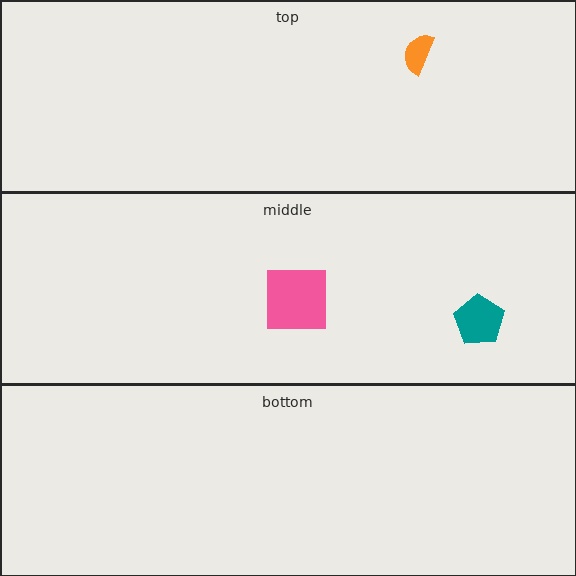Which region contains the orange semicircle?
The top region.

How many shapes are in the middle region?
2.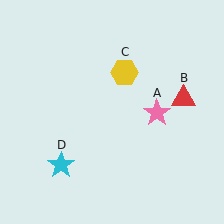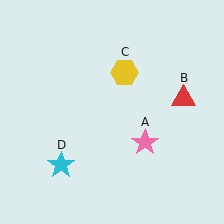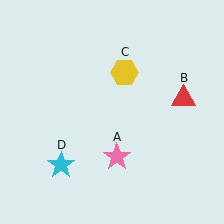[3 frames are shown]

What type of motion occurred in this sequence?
The pink star (object A) rotated clockwise around the center of the scene.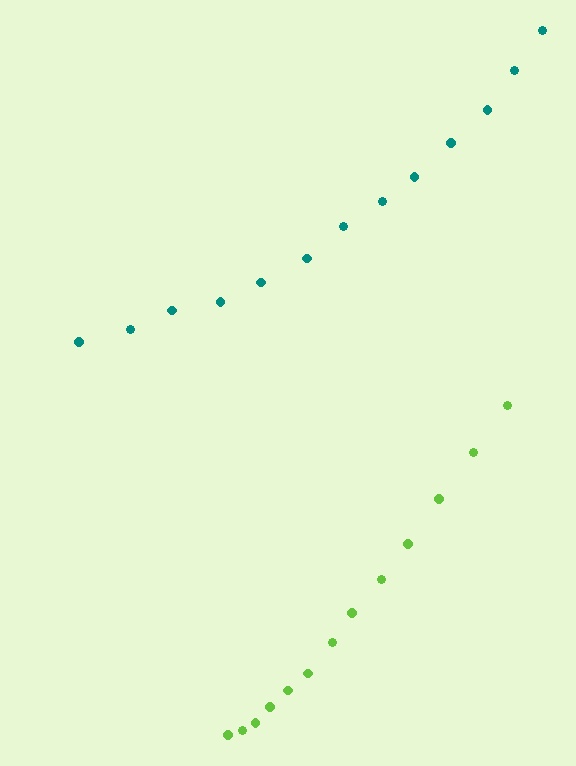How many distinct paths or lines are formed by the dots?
There are 2 distinct paths.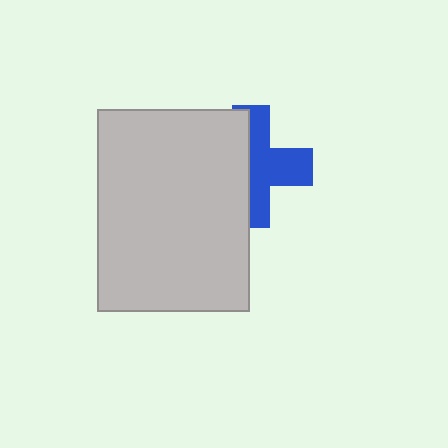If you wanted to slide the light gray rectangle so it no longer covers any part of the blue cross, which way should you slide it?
Slide it left — that is the most direct way to separate the two shapes.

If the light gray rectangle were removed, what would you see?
You would see the complete blue cross.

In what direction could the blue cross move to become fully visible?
The blue cross could move right. That would shift it out from behind the light gray rectangle entirely.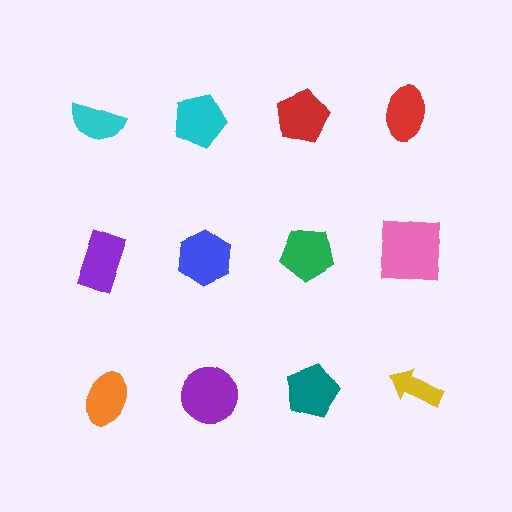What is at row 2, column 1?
A purple rectangle.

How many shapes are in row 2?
4 shapes.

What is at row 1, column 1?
A cyan semicircle.